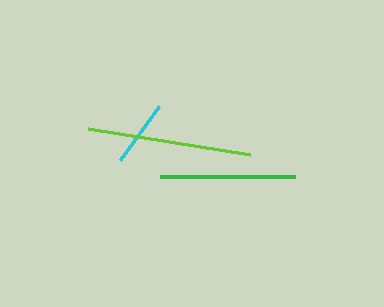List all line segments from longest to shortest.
From longest to shortest: lime, green, cyan.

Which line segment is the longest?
The lime line is the longest at approximately 164 pixels.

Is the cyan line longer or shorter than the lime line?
The lime line is longer than the cyan line.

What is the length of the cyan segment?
The cyan segment is approximately 67 pixels long.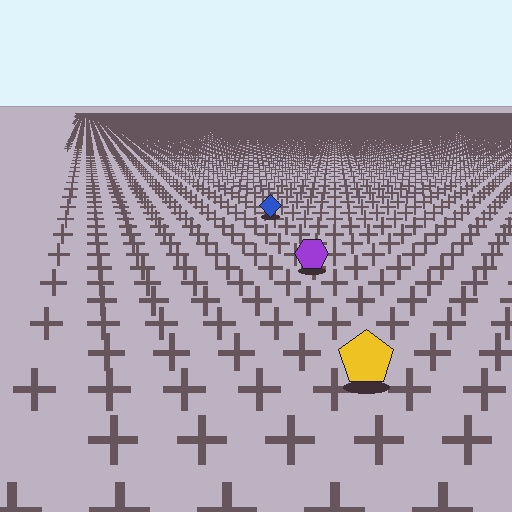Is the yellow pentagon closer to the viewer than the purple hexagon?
Yes. The yellow pentagon is closer — you can tell from the texture gradient: the ground texture is coarser near it.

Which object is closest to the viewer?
The yellow pentagon is closest. The texture marks near it are larger and more spread out.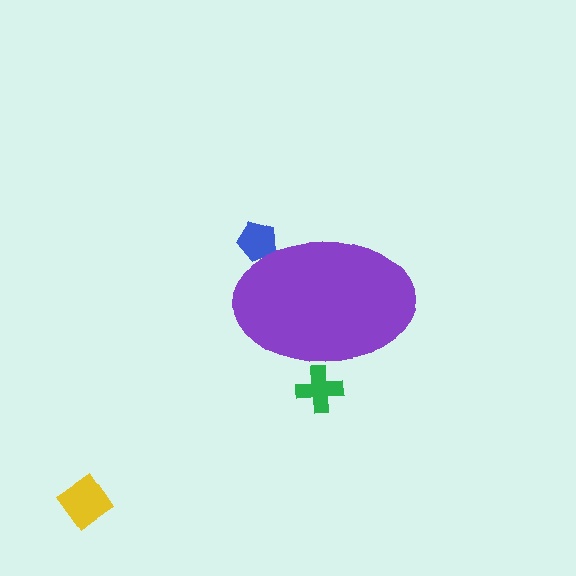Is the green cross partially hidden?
Yes, the green cross is partially hidden behind the purple ellipse.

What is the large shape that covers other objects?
A purple ellipse.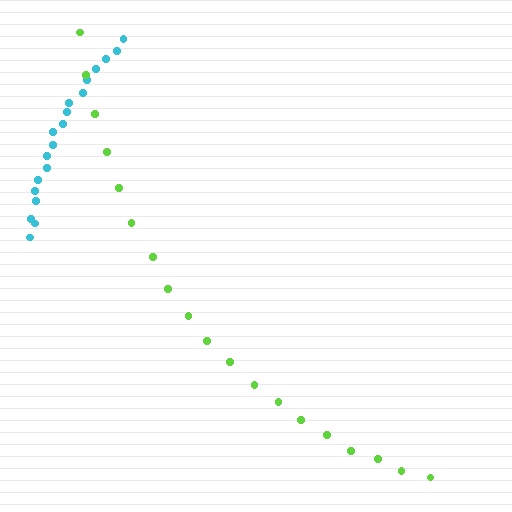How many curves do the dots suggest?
There are 2 distinct paths.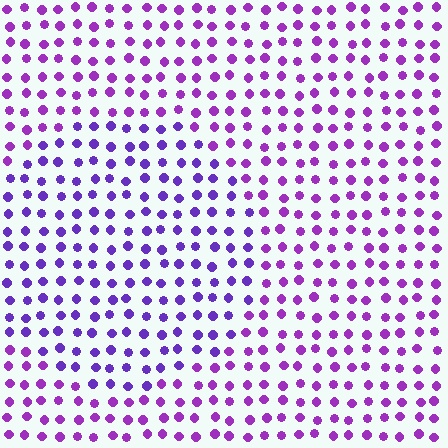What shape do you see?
I see a circle.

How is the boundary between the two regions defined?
The boundary is defined purely by a slight shift in hue (about 23 degrees). Spacing, size, and orientation are identical on both sides.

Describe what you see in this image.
The image is filled with small purple elements in a uniform arrangement. A circle-shaped region is visible where the elements are tinted to a slightly different hue, forming a subtle color boundary.